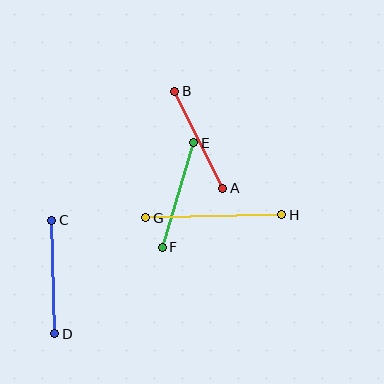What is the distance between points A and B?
The distance is approximately 108 pixels.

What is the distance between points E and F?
The distance is approximately 109 pixels.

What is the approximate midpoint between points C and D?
The midpoint is at approximately (53, 277) pixels.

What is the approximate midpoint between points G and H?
The midpoint is at approximately (214, 216) pixels.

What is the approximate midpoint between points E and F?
The midpoint is at approximately (178, 195) pixels.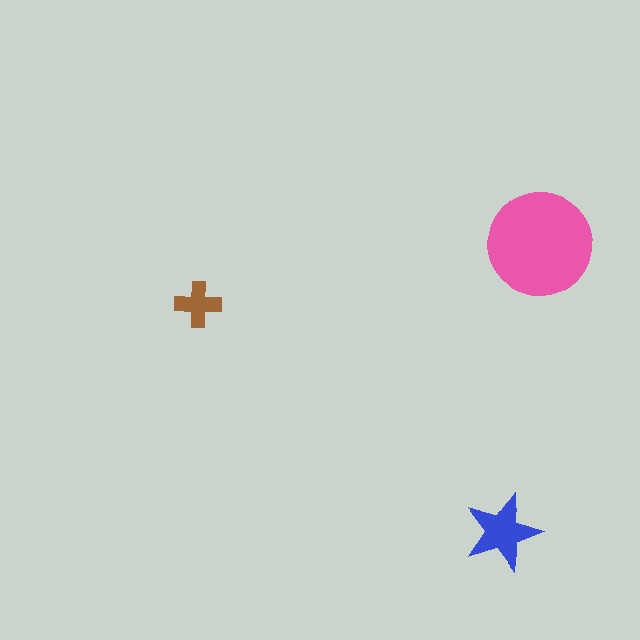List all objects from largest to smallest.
The pink circle, the blue star, the brown cross.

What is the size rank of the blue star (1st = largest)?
2nd.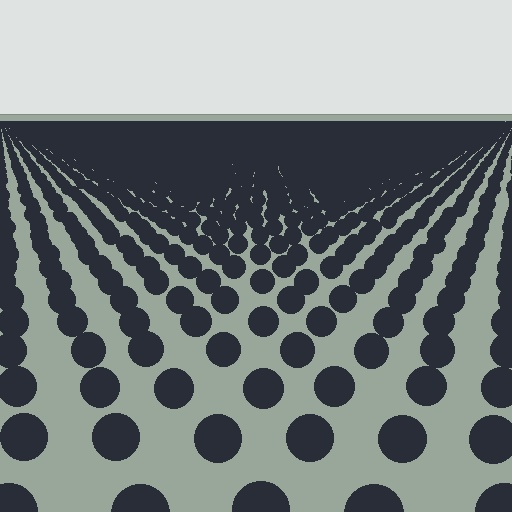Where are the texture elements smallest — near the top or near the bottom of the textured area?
Near the top.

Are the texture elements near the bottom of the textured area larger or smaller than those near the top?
Larger. Near the bottom, elements are closer to the viewer and appear at a bigger on-screen size.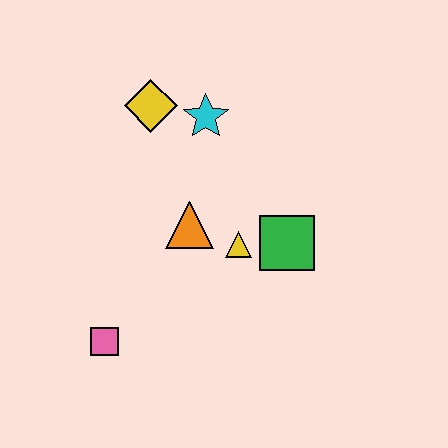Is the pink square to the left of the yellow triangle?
Yes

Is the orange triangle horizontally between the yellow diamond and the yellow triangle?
Yes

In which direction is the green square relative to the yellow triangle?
The green square is to the right of the yellow triangle.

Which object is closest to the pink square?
The orange triangle is closest to the pink square.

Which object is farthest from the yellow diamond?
The pink square is farthest from the yellow diamond.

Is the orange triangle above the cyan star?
No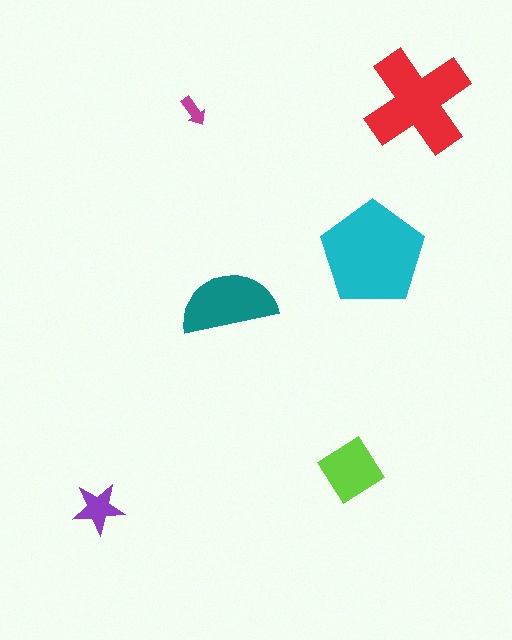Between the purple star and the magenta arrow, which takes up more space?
The purple star.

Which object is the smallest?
The magenta arrow.